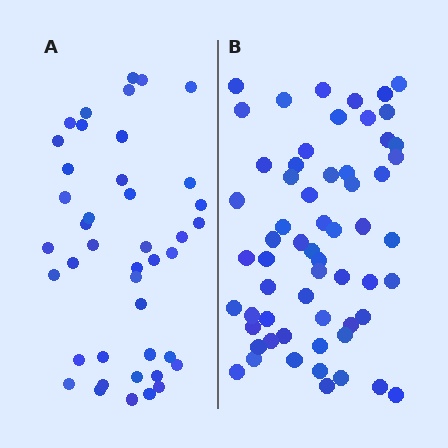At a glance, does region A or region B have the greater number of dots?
Region B (the right region) has more dots.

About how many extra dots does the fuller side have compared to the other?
Region B has approximately 20 more dots than region A.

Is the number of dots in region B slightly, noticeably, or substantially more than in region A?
Region B has noticeably more, but not dramatically so. The ratio is roughly 1.4 to 1.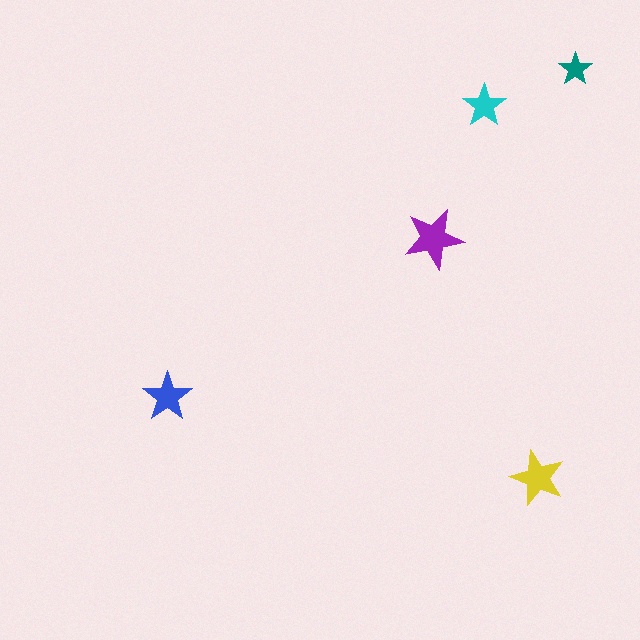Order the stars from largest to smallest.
the purple one, the yellow one, the blue one, the cyan one, the teal one.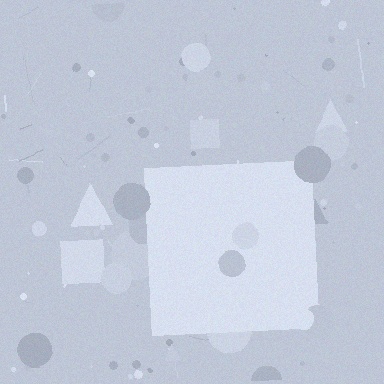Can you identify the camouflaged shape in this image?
The camouflaged shape is a square.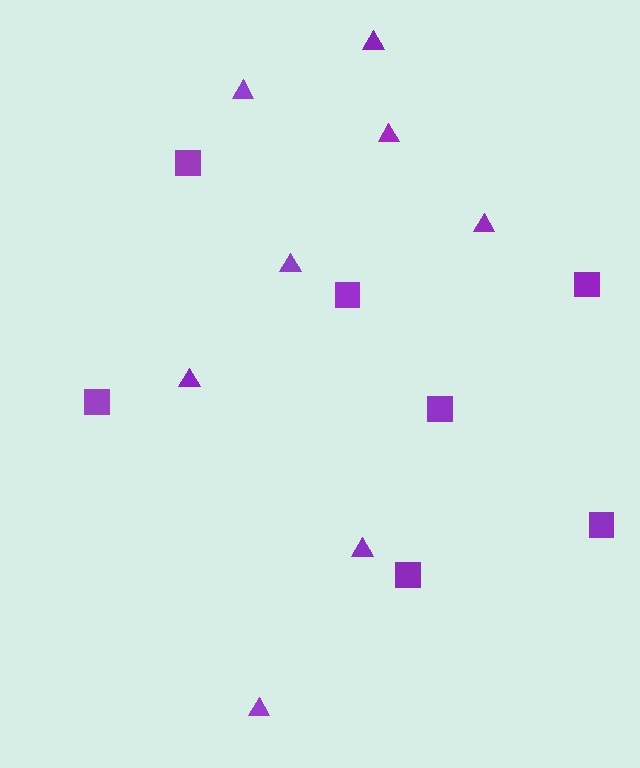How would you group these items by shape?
There are 2 groups: one group of triangles (8) and one group of squares (7).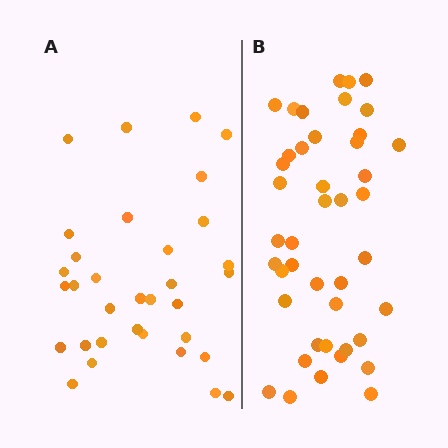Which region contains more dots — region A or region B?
Region B (the right region) has more dots.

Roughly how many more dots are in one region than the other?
Region B has roughly 10 or so more dots than region A.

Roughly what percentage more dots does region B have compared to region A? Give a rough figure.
About 30% more.